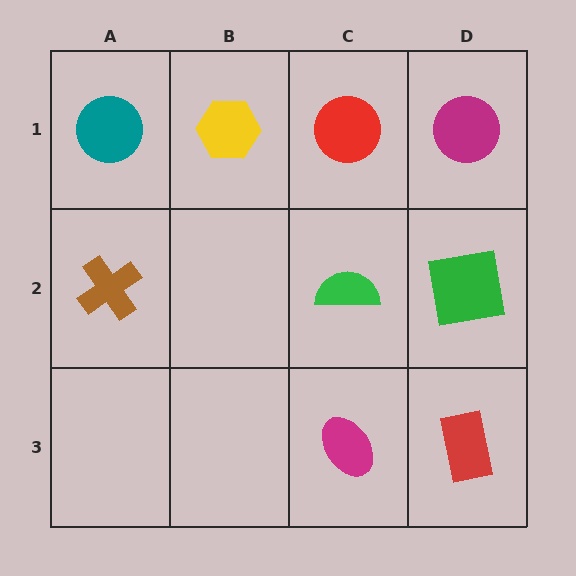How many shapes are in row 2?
3 shapes.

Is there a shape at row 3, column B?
No, that cell is empty.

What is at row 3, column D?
A red rectangle.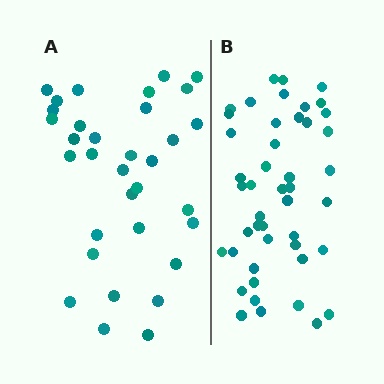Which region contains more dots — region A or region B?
Region B (the right region) has more dots.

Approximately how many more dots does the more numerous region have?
Region B has approximately 15 more dots than region A.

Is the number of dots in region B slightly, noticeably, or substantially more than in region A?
Region B has noticeably more, but not dramatically so. The ratio is roughly 1.4 to 1.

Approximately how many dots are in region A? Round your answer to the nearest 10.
About 30 dots. (The exact count is 33, which rounds to 30.)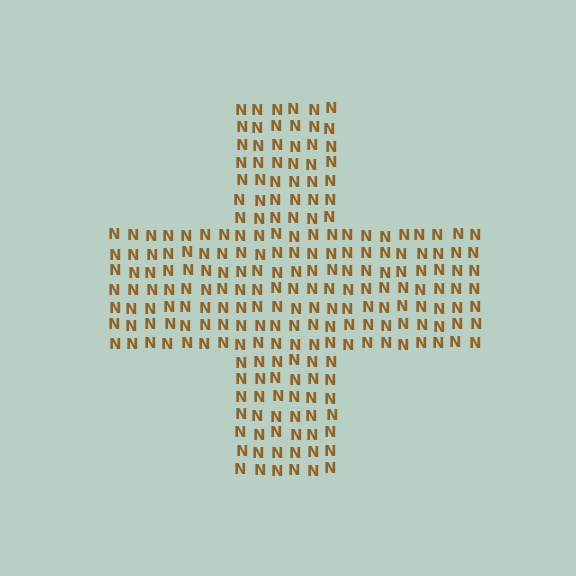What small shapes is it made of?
It is made of small letter N's.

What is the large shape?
The large shape is a cross.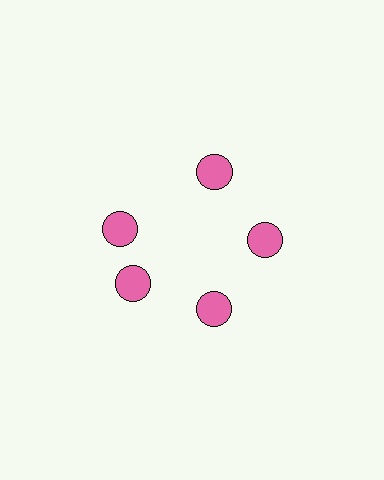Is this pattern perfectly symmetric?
No. The 5 pink circles are arranged in a ring, but one element near the 10 o'clock position is rotated out of alignment along the ring, breaking the 5-fold rotational symmetry.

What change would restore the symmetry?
The symmetry would be restored by rotating it back into even spacing with its neighbors so that all 5 circles sit at equal angles and equal distance from the center.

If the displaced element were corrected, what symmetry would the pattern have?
It would have 5-fold rotational symmetry — the pattern would map onto itself every 72 degrees.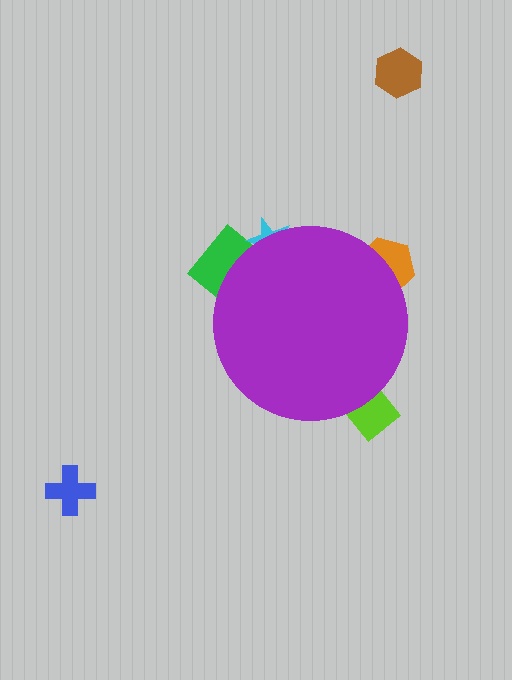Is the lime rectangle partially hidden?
Yes, the lime rectangle is partially hidden behind the purple circle.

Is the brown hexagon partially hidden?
No, the brown hexagon is fully visible.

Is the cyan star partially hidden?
Yes, the cyan star is partially hidden behind the purple circle.